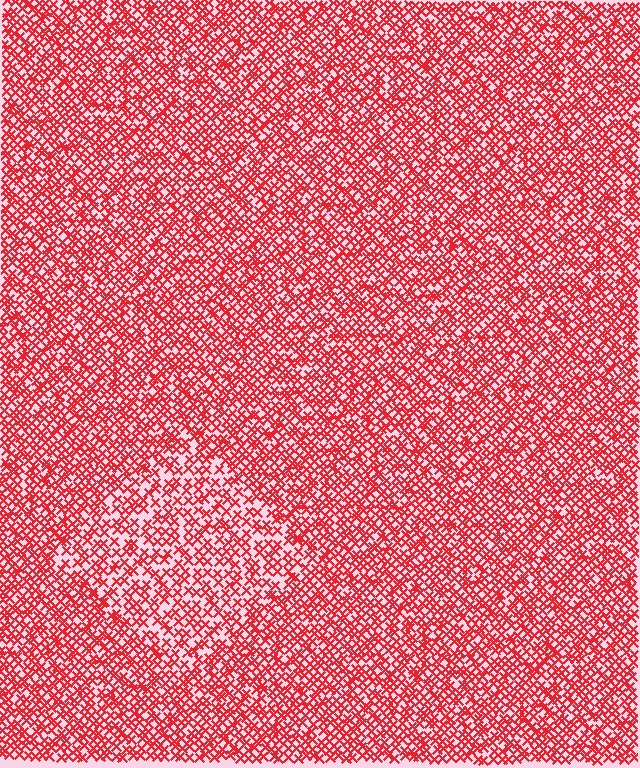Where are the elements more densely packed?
The elements are more densely packed outside the diamond boundary.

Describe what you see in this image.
The image contains small red elements arranged at two different densities. A diamond-shaped region is visible where the elements are less densely packed than the surrounding area.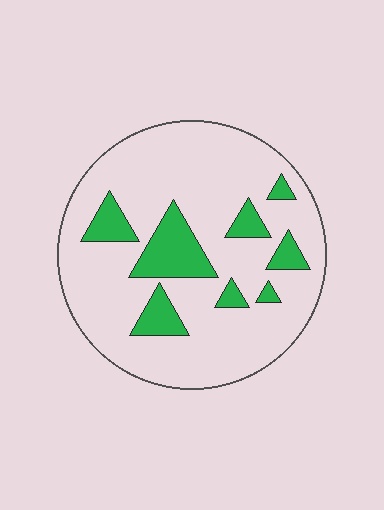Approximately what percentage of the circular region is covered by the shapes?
Approximately 20%.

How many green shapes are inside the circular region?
8.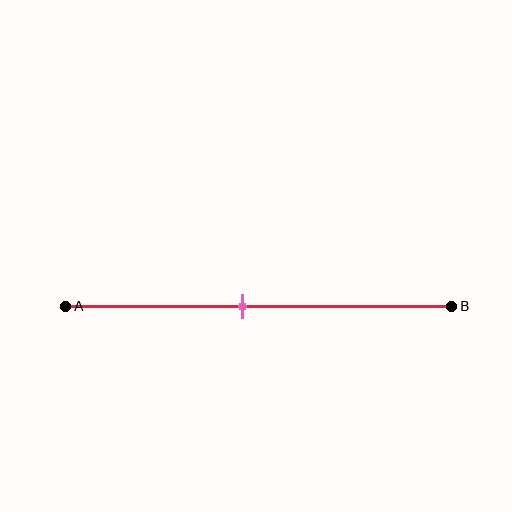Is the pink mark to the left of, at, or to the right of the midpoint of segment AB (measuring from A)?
The pink mark is to the left of the midpoint of segment AB.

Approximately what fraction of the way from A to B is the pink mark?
The pink mark is approximately 45% of the way from A to B.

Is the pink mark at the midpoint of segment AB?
No, the mark is at about 45% from A, not at the 50% midpoint.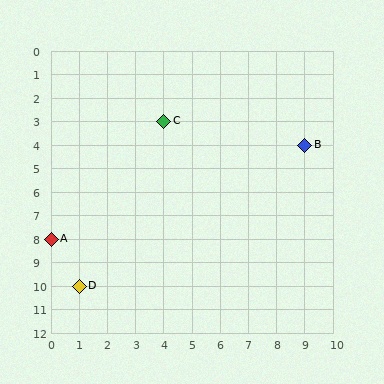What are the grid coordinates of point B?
Point B is at grid coordinates (9, 4).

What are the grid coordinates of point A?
Point A is at grid coordinates (0, 8).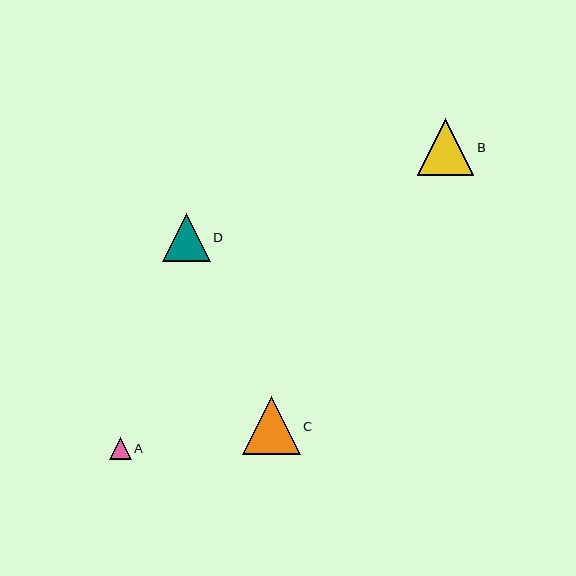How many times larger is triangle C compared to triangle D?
Triangle C is approximately 1.2 times the size of triangle D.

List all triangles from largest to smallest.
From largest to smallest: C, B, D, A.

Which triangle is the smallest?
Triangle A is the smallest with a size of approximately 22 pixels.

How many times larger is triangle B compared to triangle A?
Triangle B is approximately 2.6 times the size of triangle A.